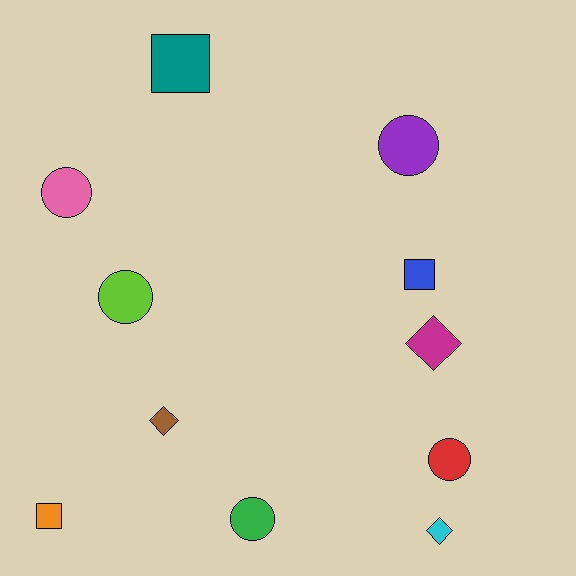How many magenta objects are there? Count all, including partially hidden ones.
There is 1 magenta object.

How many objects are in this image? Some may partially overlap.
There are 11 objects.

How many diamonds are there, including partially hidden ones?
There are 3 diamonds.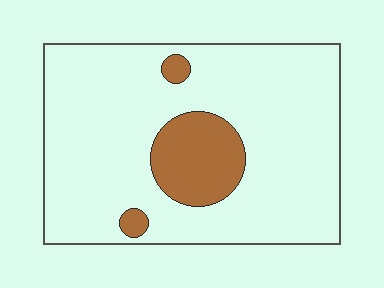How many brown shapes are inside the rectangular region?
3.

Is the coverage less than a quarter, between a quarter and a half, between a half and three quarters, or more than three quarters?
Less than a quarter.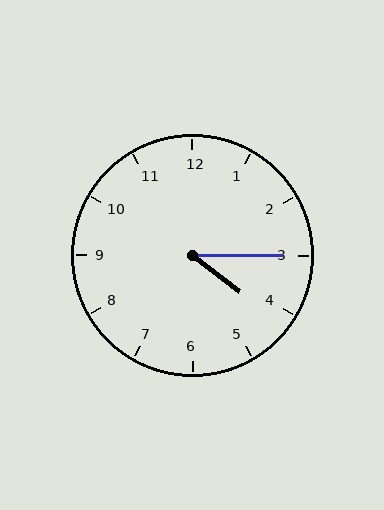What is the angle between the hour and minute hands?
Approximately 38 degrees.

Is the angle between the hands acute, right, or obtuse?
It is acute.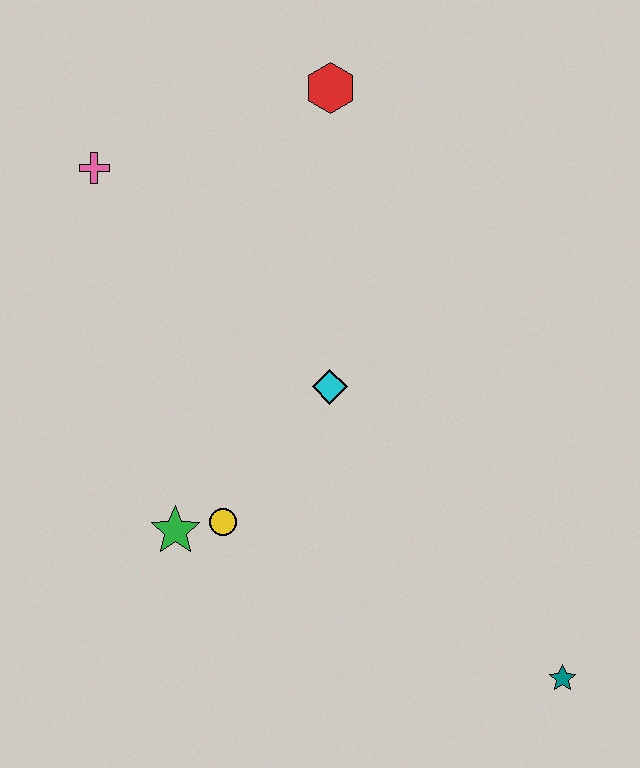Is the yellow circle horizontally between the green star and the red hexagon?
Yes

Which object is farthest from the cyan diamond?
The teal star is farthest from the cyan diamond.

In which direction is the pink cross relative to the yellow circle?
The pink cross is above the yellow circle.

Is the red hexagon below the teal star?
No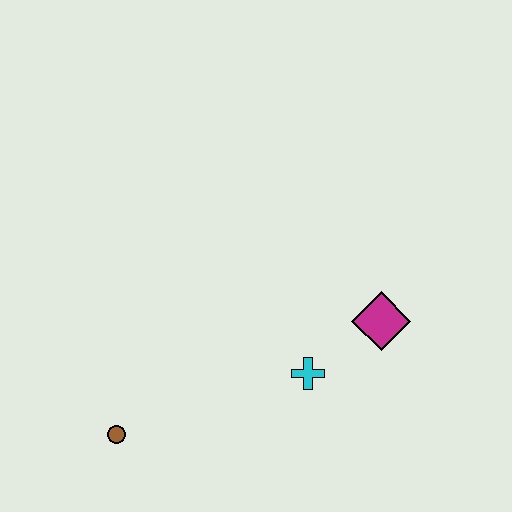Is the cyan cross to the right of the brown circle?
Yes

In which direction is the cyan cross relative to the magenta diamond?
The cyan cross is to the left of the magenta diamond.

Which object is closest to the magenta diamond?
The cyan cross is closest to the magenta diamond.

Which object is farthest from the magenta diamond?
The brown circle is farthest from the magenta diamond.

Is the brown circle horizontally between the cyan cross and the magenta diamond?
No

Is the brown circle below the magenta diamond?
Yes